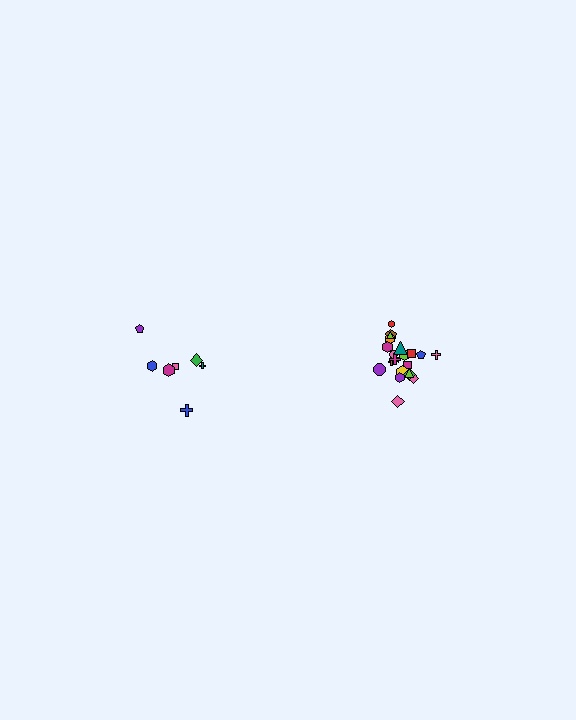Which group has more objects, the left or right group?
The right group.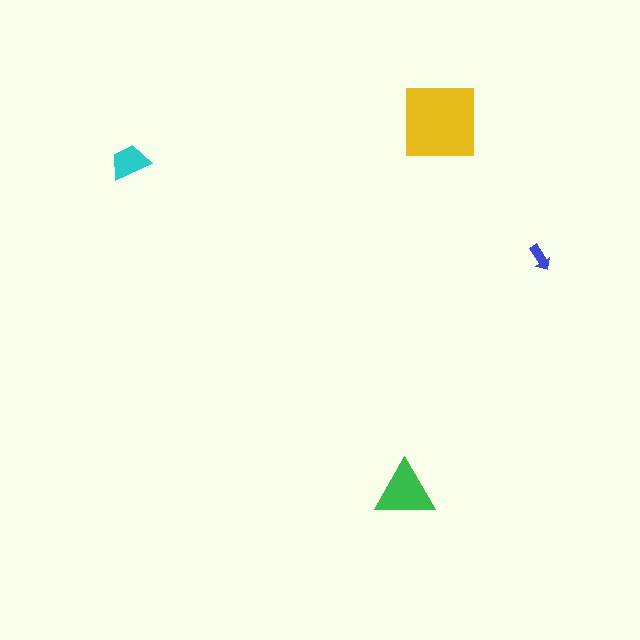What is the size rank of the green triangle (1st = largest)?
2nd.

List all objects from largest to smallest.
The yellow square, the green triangle, the cyan trapezoid, the blue arrow.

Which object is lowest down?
The green triangle is bottommost.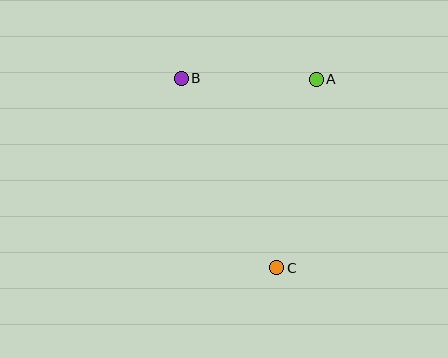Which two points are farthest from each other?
Points B and C are farthest from each other.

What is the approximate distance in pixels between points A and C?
The distance between A and C is approximately 193 pixels.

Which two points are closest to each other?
Points A and B are closest to each other.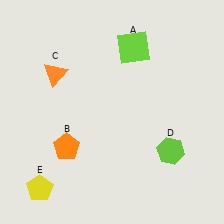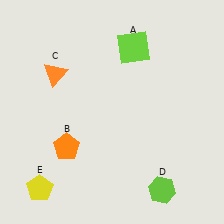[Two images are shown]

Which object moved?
The lime hexagon (D) moved down.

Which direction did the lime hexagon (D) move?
The lime hexagon (D) moved down.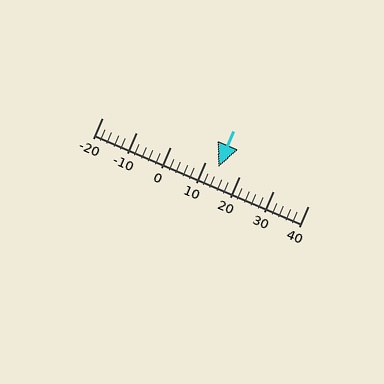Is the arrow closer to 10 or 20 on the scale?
The arrow is closer to 10.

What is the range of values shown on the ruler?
The ruler shows values from -20 to 40.